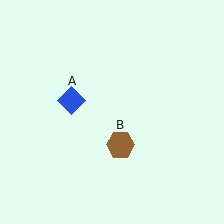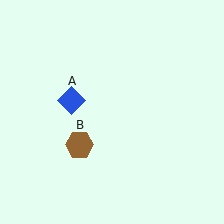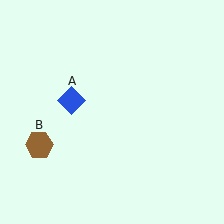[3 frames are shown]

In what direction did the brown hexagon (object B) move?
The brown hexagon (object B) moved left.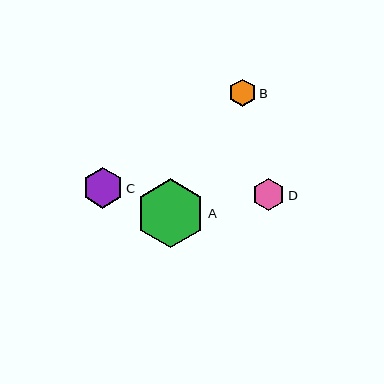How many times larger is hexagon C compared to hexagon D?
Hexagon C is approximately 1.3 times the size of hexagon D.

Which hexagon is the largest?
Hexagon A is the largest with a size of approximately 68 pixels.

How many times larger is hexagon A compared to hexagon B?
Hexagon A is approximately 2.5 times the size of hexagon B.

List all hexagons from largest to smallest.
From largest to smallest: A, C, D, B.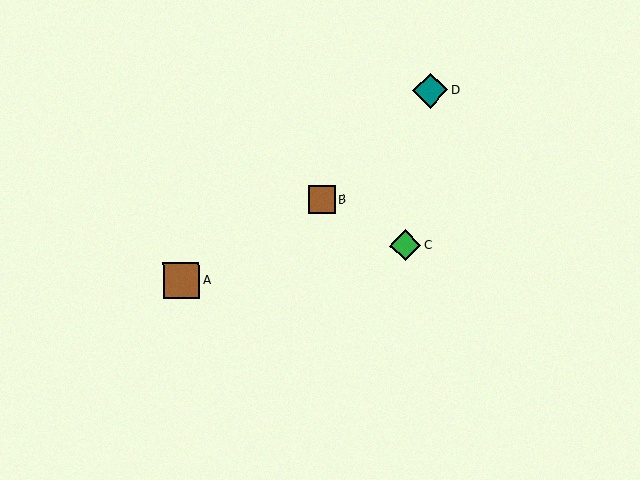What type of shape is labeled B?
Shape B is a brown square.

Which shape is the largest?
The brown square (labeled A) is the largest.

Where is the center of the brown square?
The center of the brown square is at (322, 199).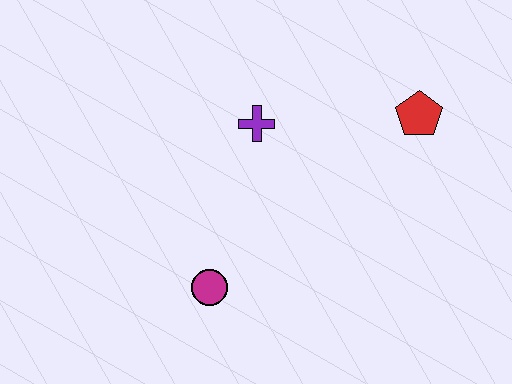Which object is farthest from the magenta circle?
The red pentagon is farthest from the magenta circle.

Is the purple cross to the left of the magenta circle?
No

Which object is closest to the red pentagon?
The purple cross is closest to the red pentagon.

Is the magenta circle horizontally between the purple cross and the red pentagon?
No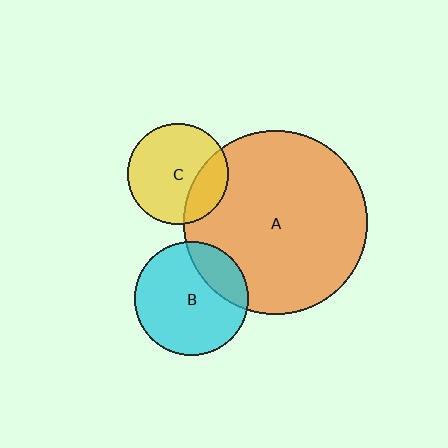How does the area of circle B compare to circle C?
Approximately 1.3 times.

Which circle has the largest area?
Circle A (orange).